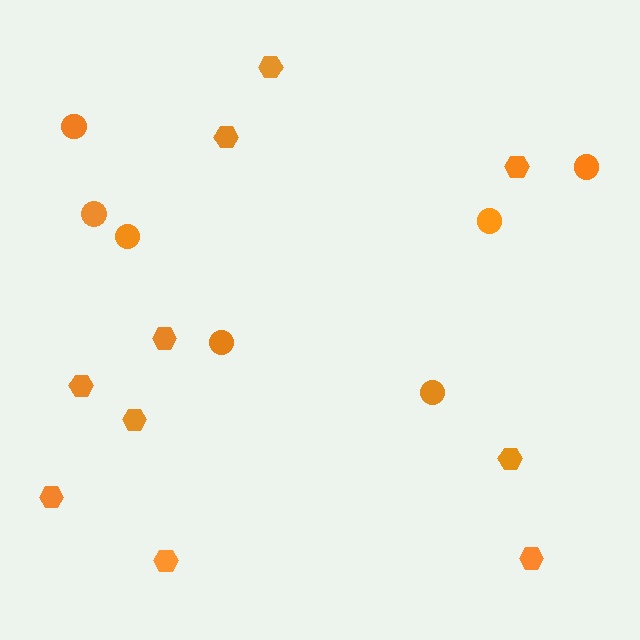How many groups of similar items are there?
There are 2 groups: one group of hexagons (10) and one group of circles (7).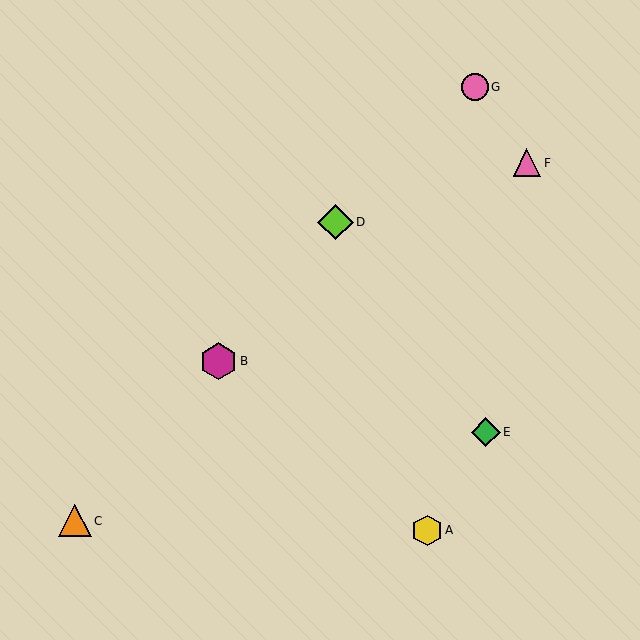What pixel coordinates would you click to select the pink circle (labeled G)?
Click at (475, 87) to select the pink circle G.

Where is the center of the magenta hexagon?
The center of the magenta hexagon is at (218, 361).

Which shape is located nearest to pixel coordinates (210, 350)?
The magenta hexagon (labeled B) at (218, 361) is nearest to that location.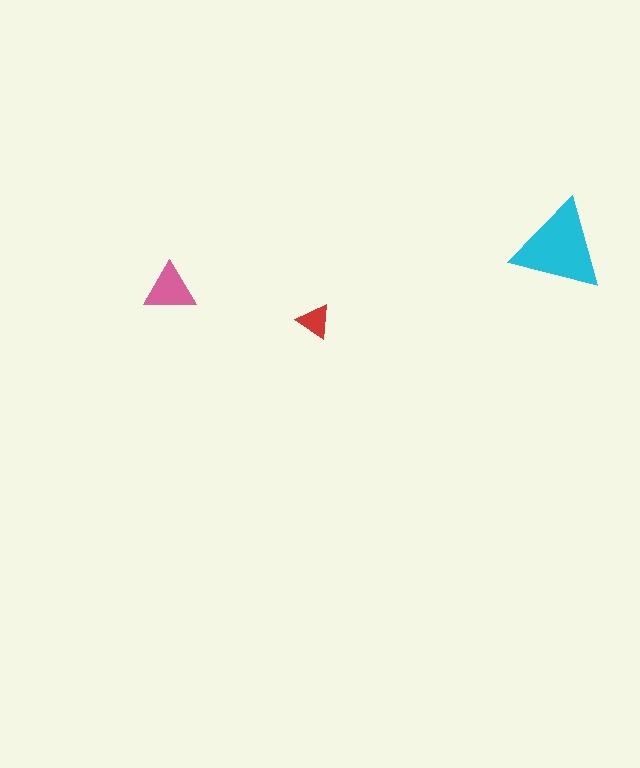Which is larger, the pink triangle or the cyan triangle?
The cyan one.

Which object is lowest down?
The red triangle is bottommost.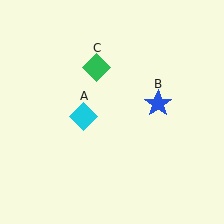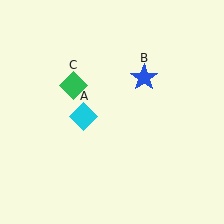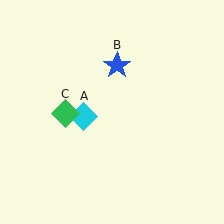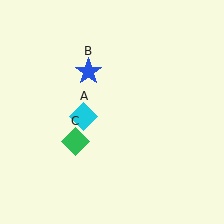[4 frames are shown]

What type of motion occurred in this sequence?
The blue star (object B), green diamond (object C) rotated counterclockwise around the center of the scene.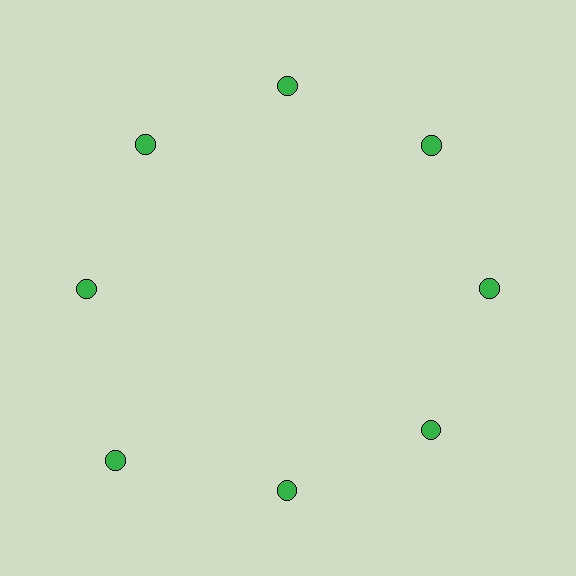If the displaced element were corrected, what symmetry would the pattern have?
It would have 8-fold rotational symmetry — the pattern would map onto itself every 45 degrees.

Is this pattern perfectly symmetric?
No. The 8 green circles are arranged in a ring, but one element near the 8 o'clock position is pushed outward from the center, breaking the 8-fold rotational symmetry.